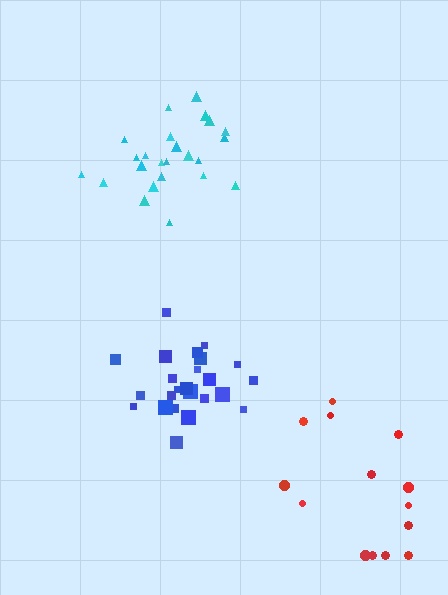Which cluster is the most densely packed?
Blue.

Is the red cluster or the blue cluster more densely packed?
Blue.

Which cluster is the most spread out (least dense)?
Red.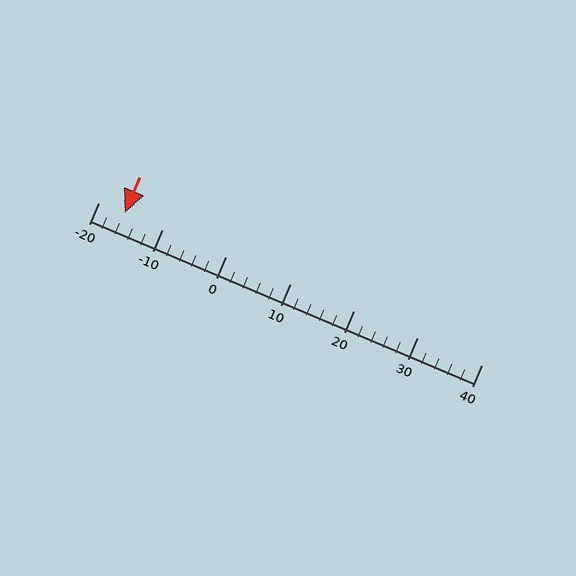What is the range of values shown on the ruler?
The ruler shows values from -20 to 40.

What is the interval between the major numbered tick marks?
The major tick marks are spaced 10 units apart.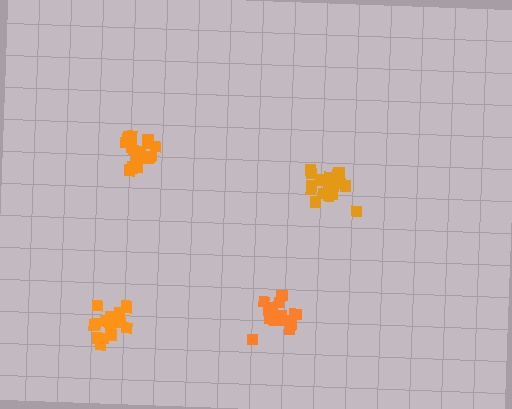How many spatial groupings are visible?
There are 4 spatial groupings.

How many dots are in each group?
Group 1: 17 dots, Group 2: 17 dots, Group 3: 17 dots, Group 4: 19 dots (70 total).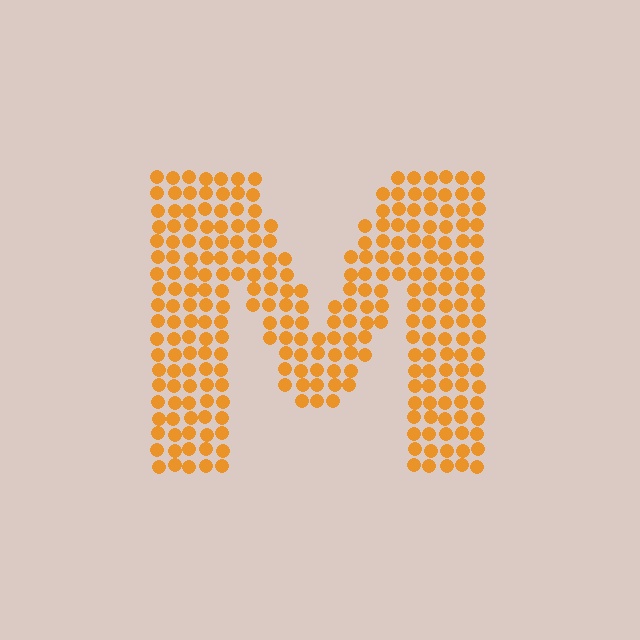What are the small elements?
The small elements are circles.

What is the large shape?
The large shape is the letter M.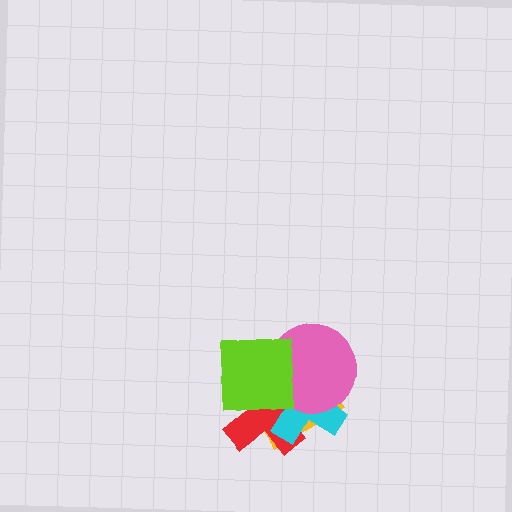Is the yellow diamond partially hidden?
Yes, it is partially covered by another shape.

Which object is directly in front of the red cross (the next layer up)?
The cyan cross is directly in front of the red cross.